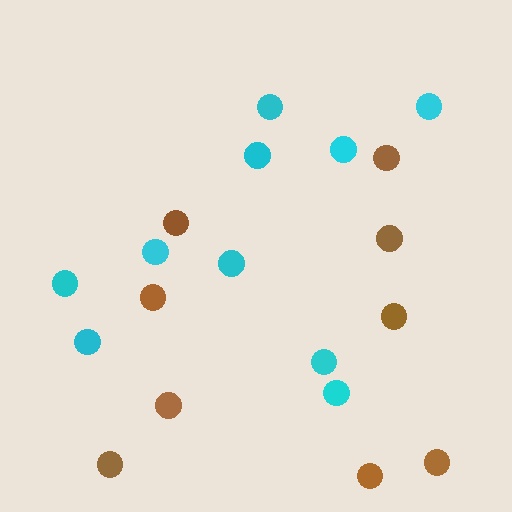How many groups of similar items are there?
There are 2 groups: one group of brown circles (9) and one group of cyan circles (10).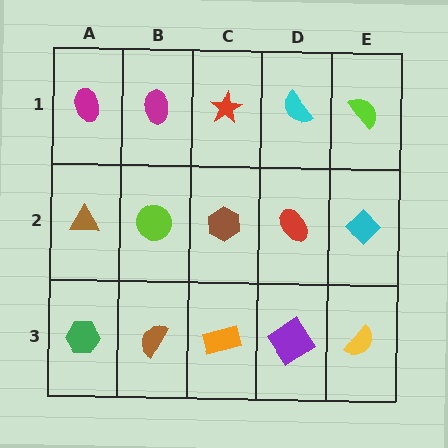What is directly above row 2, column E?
A lime semicircle.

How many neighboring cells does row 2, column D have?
4.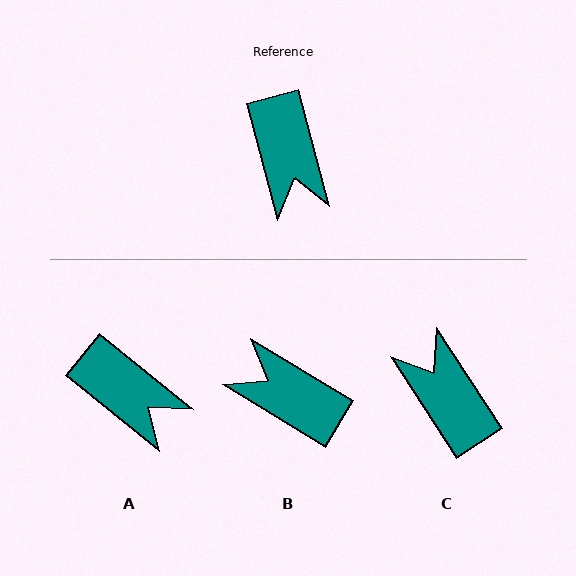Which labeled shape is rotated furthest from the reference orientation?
C, about 162 degrees away.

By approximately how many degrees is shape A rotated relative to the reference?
Approximately 36 degrees counter-clockwise.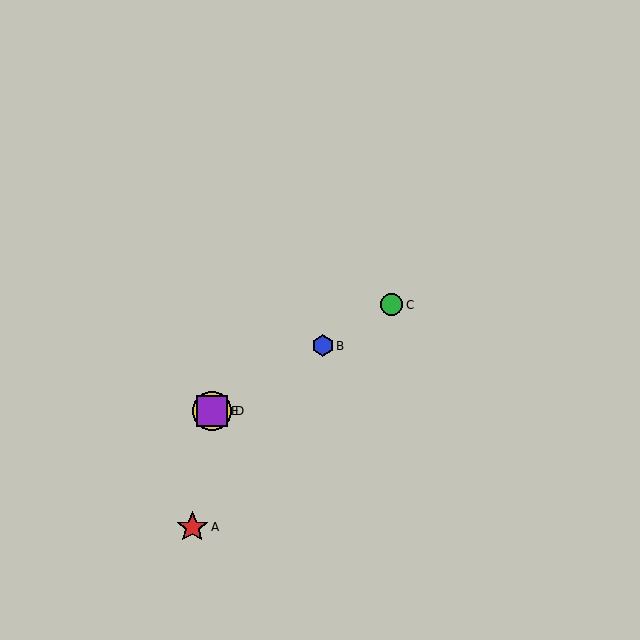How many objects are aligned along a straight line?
4 objects (B, C, D, E) are aligned along a straight line.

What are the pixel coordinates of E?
Object E is at (212, 411).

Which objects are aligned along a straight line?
Objects B, C, D, E are aligned along a straight line.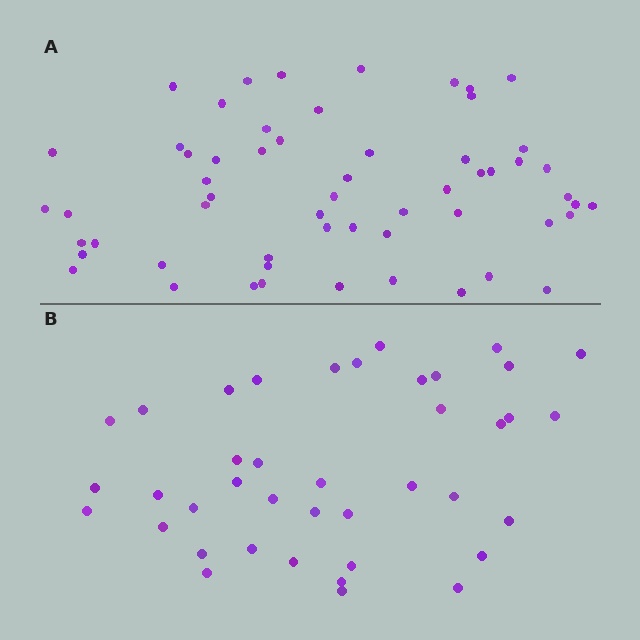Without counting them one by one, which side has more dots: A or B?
Region A (the top region) has more dots.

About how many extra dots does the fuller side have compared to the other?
Region A has approximately 20 more dots than region B.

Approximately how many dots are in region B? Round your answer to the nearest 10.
About 40 dots.